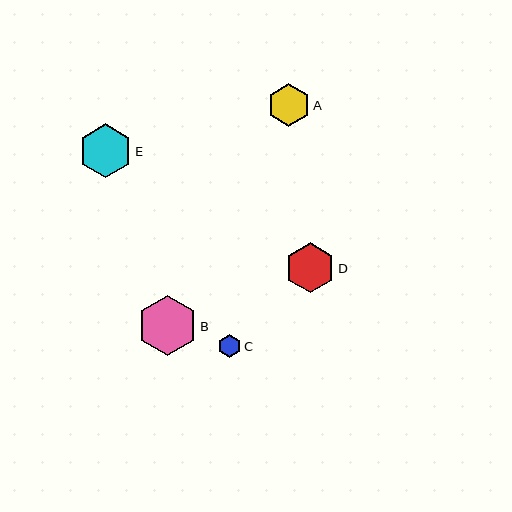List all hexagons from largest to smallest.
From largest to smallest: B, E, D, A, C.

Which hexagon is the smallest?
Hexagon C is the smallest with a size of approximately 23 pixels.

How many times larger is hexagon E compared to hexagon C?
Hexagon E is approximately 2.3 times the size of hexagon C.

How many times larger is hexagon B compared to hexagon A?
Hexagon B is approximately 1.4 times the size of hexagon A.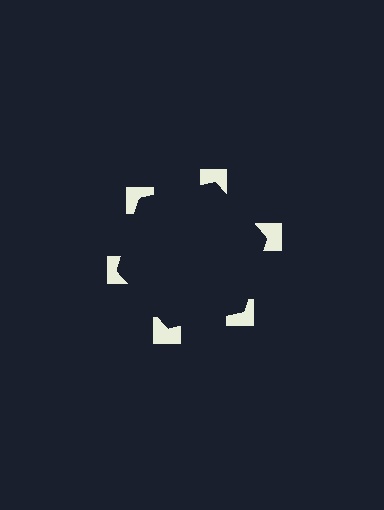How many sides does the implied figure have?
6 sides.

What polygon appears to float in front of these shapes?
An illusory hexagon — its edges are inferred from the aligned wedge cuts in the notched squares, not physically drawn.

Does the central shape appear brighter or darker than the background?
It typically appears slightly darker than the background, even though no actual brightness change is drawn.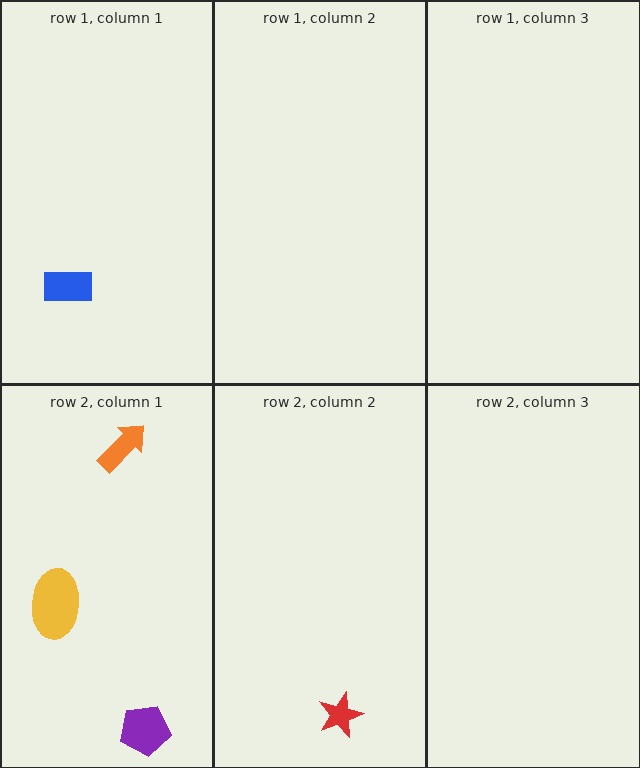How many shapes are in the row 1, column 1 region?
1.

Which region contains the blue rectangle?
The row 1, column 1 region.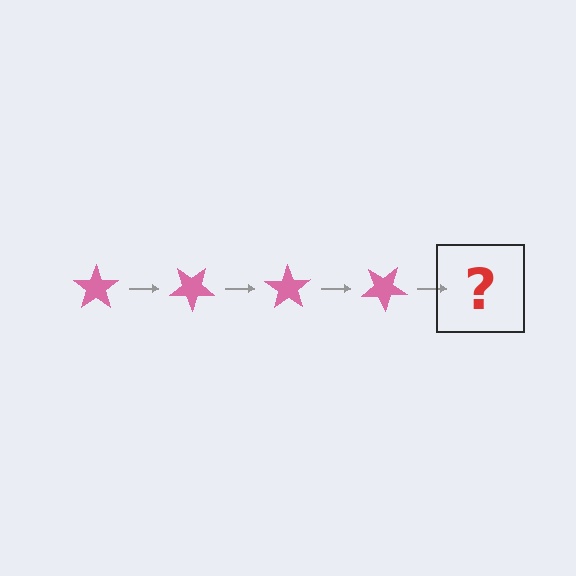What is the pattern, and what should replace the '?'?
The pattern is that the star rotates 35 degrees each step. The '?' should be a pink star rotated 140 degrees.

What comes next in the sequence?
The next element should be a pink star rotated 140 degrees.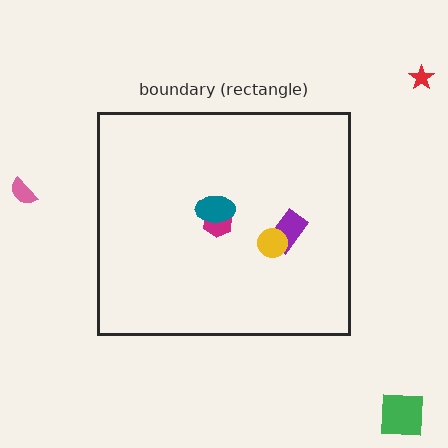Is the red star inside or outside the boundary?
Outside.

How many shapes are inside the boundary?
4 inside, 3 outside.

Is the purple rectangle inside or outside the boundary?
Inside.